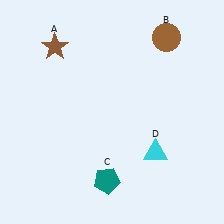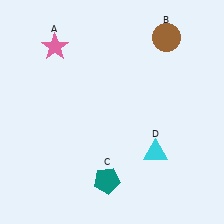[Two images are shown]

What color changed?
The star (A) changed from brown in Image 1 to pink in Image 2.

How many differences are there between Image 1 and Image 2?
There is 1 difference between the two images.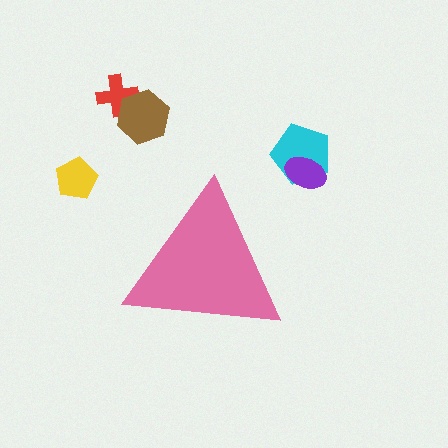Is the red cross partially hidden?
No, the red cross is fully visible.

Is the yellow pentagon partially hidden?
No, the yellow pentagon is fully visible.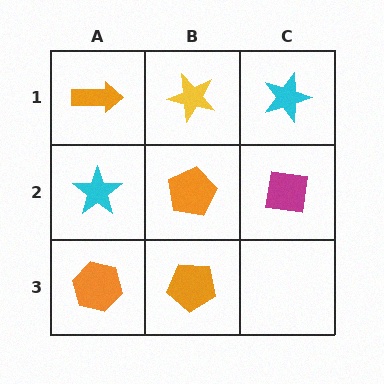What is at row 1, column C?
A cyan star.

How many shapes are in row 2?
3 shapes.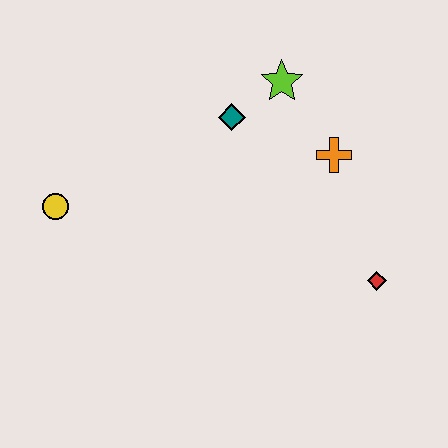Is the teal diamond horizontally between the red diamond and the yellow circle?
Yes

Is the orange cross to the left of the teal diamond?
No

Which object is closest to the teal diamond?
The lime star is closest to the teal diamond.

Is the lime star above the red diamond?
Yes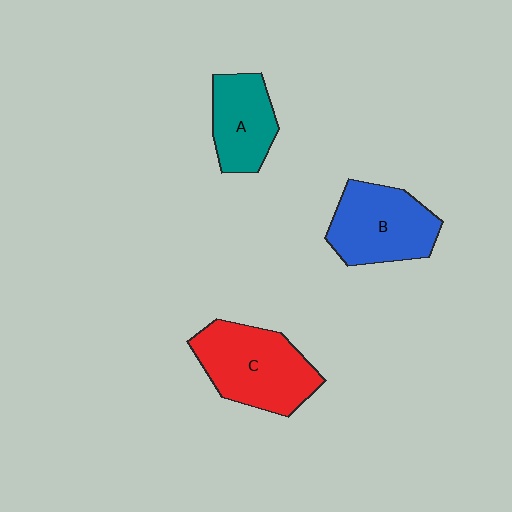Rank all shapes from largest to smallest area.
From largest to smallest: C (red), B (blue), A (teal).